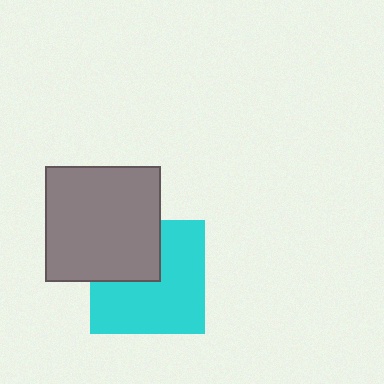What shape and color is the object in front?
The object in front is a gray square.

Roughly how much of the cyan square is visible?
Most of it is visible (roughly 66%).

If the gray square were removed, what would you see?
You would see the complete cyan square.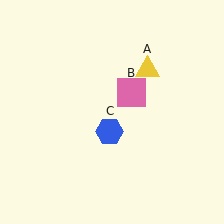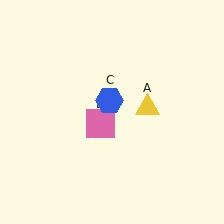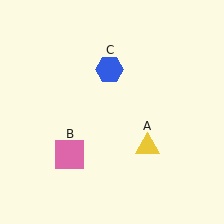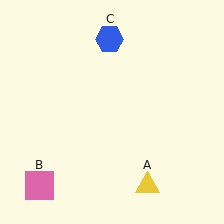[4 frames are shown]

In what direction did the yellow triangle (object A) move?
The yellow triangle (object A) moved down.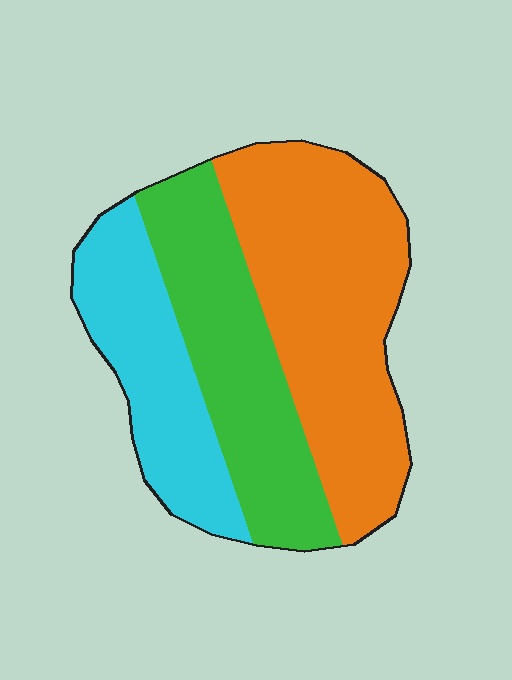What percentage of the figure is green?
Green takes up about one third (1/3) of the figure.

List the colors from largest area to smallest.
From largest to smallest: orange, green, cyan.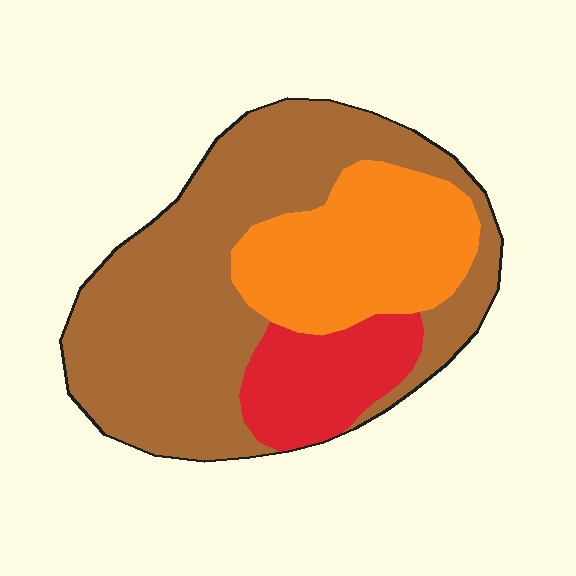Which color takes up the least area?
Red, at roughly 15%.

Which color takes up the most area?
Brown, at roughly 60%.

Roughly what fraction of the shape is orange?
Orange takes up between a quarter and a half of the shape.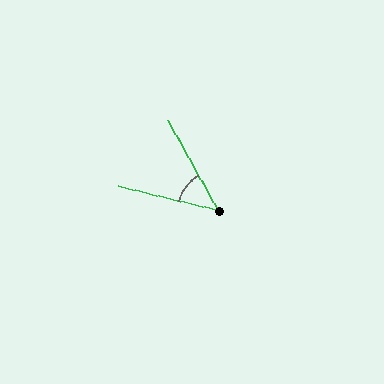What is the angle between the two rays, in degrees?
Approximately 46 degrees.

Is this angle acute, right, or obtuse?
It is acute.